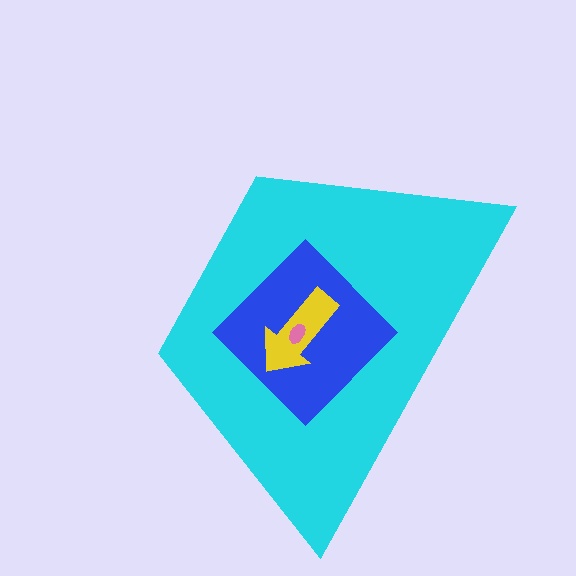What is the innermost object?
The pink ellipse.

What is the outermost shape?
The cyan trapezoid.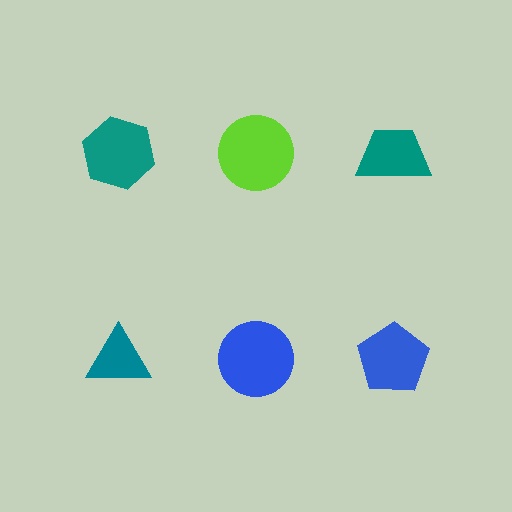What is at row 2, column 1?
A teal triangle.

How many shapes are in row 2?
3 shapes.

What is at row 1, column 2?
A lime circle.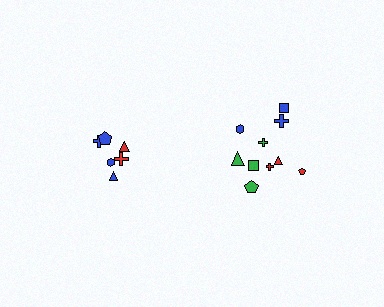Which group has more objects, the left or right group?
The right group.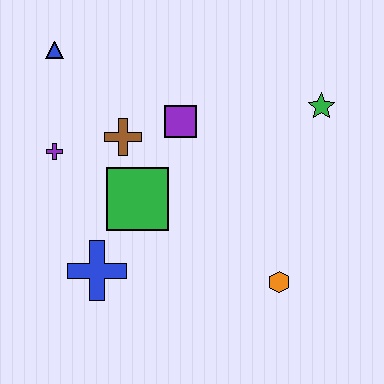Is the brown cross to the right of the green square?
No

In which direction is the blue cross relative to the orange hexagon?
The blue cross is to the left of the orange hexagon.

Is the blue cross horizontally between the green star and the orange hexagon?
No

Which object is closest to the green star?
The purple square is closest to the green star.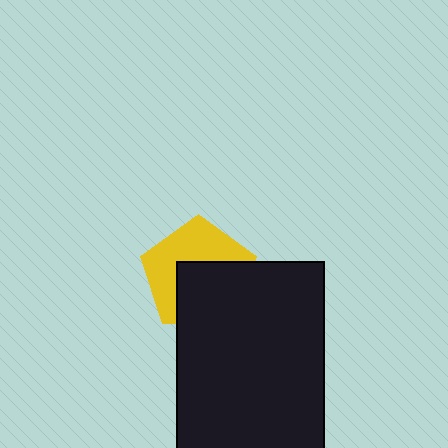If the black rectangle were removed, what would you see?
You would see the complete yellow pentagon.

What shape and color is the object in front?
The object in front is a black rectangle.